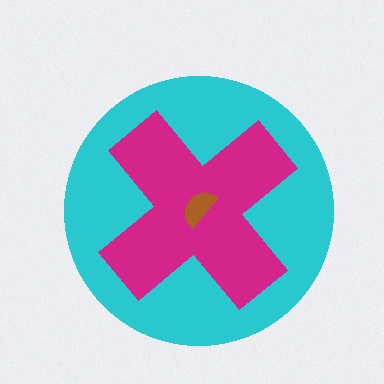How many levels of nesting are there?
3.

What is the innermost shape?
The brown semicircle.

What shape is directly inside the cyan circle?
The magenta cross.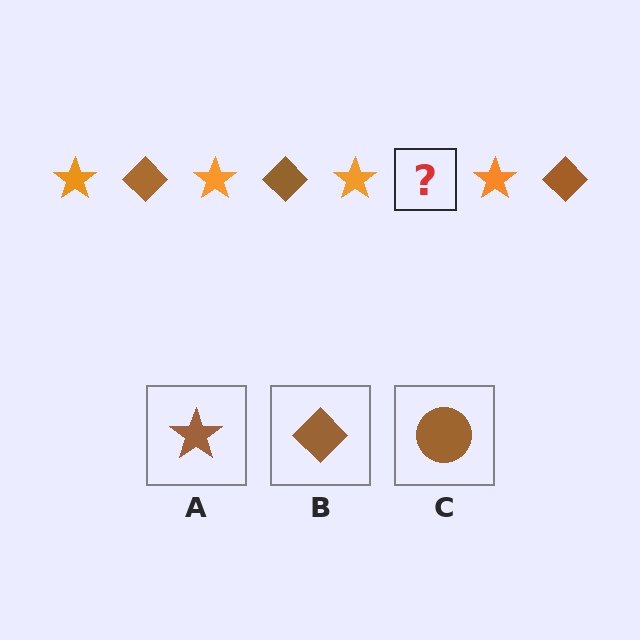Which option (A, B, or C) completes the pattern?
B.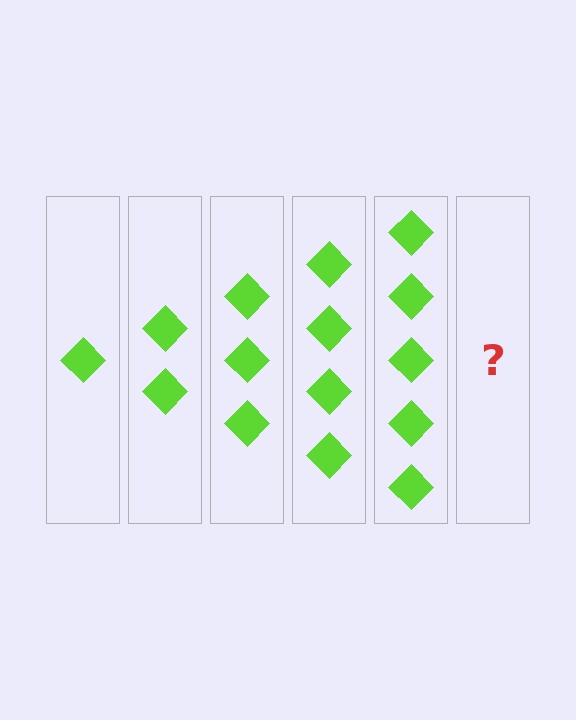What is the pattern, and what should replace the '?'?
The pattern is that each step adds one more diamond. The '?' should be 6 diamonds.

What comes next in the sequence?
The next element should be 6 diamonds.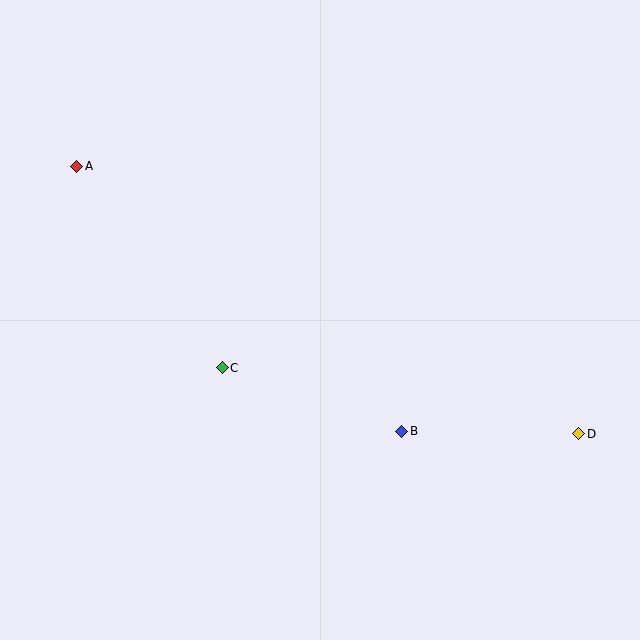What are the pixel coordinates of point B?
Point B is at (402, 431).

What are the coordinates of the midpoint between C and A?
The midpoint between C and A is at (149, 267).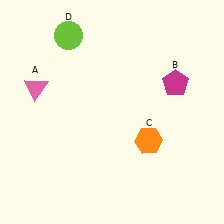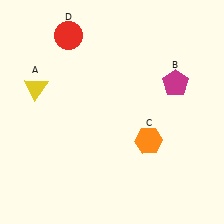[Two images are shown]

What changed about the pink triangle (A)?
In Image 1, A is pink. In Image 2, it changed to yellow.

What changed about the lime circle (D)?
In Image 1, D is lime. In Image 2, it changed to red.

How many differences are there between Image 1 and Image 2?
There are 2 differences between the two images.